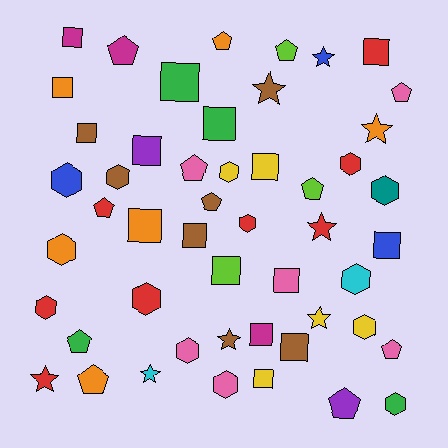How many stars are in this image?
There are 8 stars.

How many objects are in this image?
There are 50 objects.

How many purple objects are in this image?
There are 2 purple objects.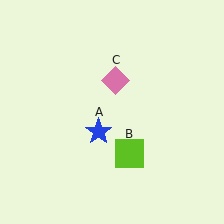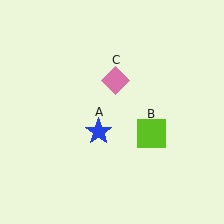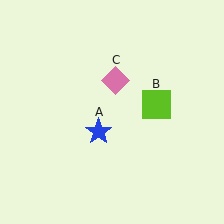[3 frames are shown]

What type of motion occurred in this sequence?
The lime square (object B) rotated counterclockwise around the center of the scene.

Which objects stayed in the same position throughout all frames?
Blue star (object A) and pink diamond (object C) remained stationary.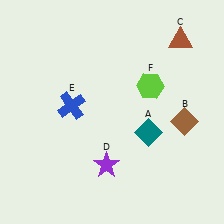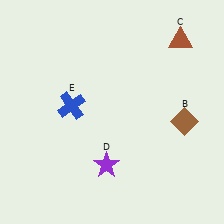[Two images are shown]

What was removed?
The teal diamond (A), the lime hexagon (F) were removed in Image 2.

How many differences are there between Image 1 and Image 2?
There are 2 differences between the two images.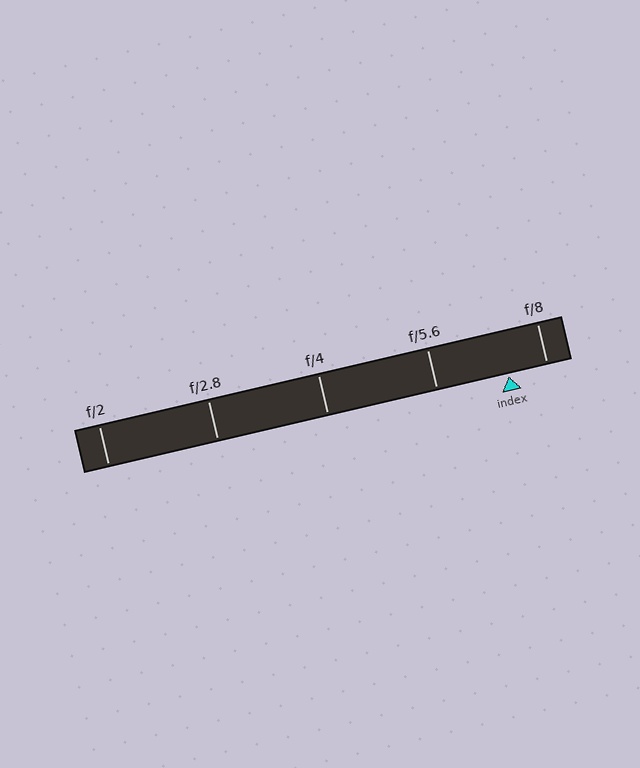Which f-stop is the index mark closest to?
The index mark is closest to f/8.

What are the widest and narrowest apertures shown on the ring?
The widest aperture shown is f/2 and the narrowest is f/8.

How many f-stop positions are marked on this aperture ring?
There are 5 f-stop positions marked.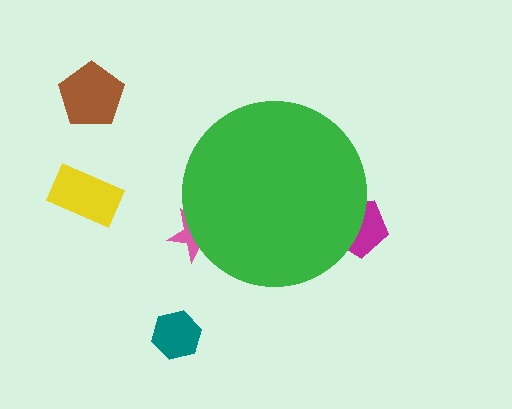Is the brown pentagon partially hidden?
No, the brown pentagon is fully visible.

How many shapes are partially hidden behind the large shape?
2 shapes are partially hidden.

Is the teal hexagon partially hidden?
No, the teal hexagon is fully visible.